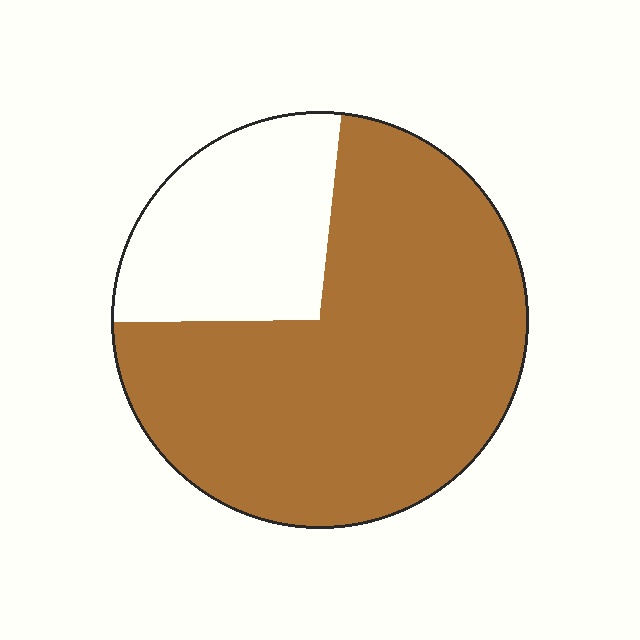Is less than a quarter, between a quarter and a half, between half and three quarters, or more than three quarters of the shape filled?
Between half and three quarters.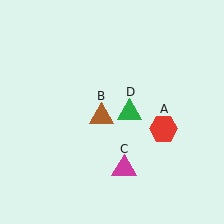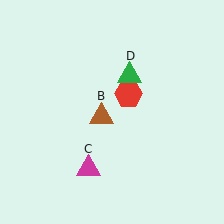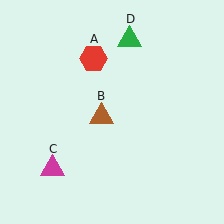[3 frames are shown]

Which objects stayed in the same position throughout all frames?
Brown triangle (object B) remained stationary.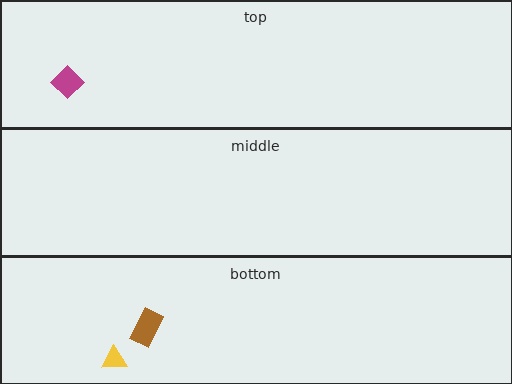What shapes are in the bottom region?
The yellow triangle, the brown rectangle.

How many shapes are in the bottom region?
2.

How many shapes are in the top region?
1.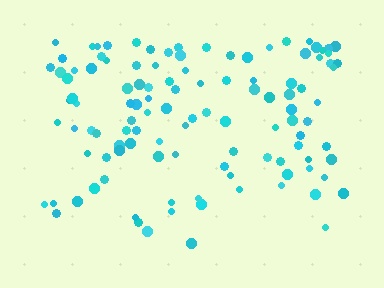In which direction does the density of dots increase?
From bottom to top, with the top side densest.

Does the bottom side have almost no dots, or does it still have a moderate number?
Still a moderate number, just noticeably fewer than the top.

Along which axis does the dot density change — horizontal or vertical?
Vertical.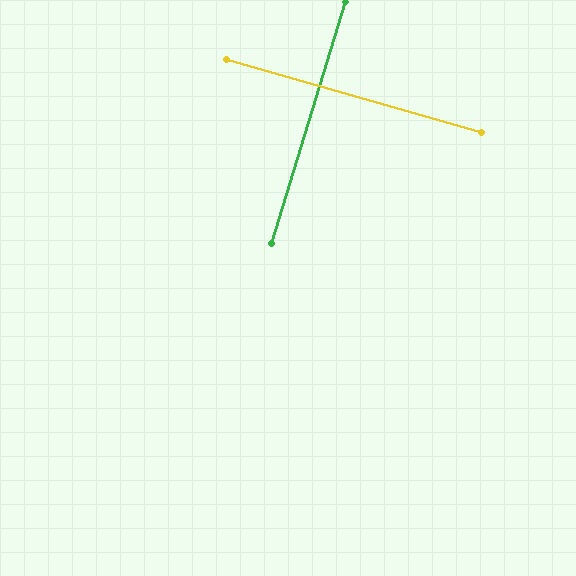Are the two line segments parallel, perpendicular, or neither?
Perpendicular — they meet at approximately 89°.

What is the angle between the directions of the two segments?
Approximately 89 degrees.